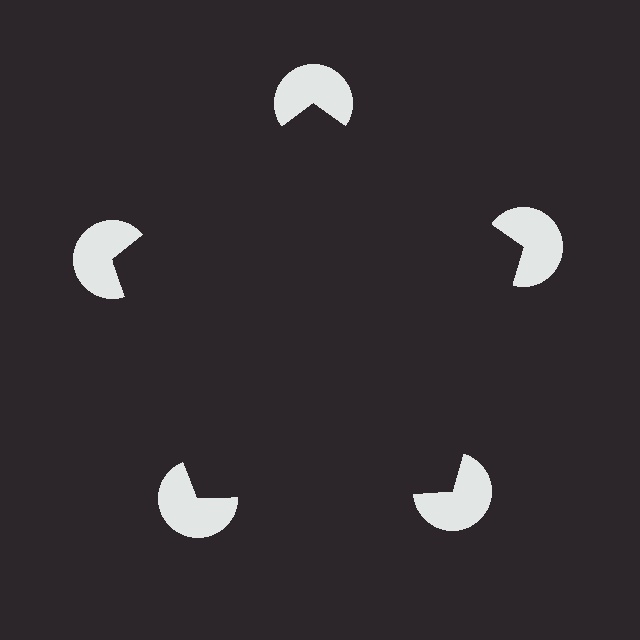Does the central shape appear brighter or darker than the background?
It typically appears slightly darker than the background, even though no actual brightness change is drawn.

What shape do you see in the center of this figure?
An illusory pentagon — its edges are inferred from the aligned wedge cuts in the pac-man discs, not physically drawn.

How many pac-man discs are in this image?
There are 5 — one at each vertex of the illusory pentagon.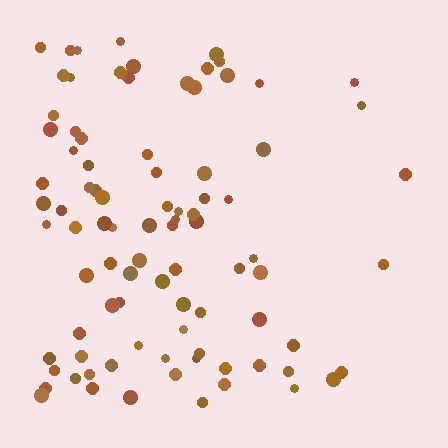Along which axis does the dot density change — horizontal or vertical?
Horizontal.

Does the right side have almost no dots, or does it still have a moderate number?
Still a moderate number, just noticeably fewer than the left.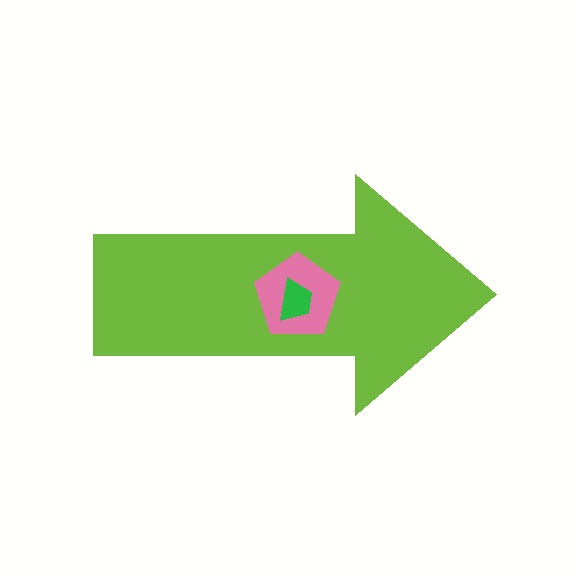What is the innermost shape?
The green trapezoid.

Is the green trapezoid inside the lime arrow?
Yes.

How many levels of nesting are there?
3.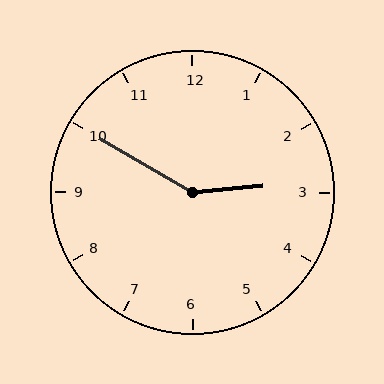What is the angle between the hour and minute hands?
Approximately 145 degrees.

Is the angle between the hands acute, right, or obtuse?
It is obtuse.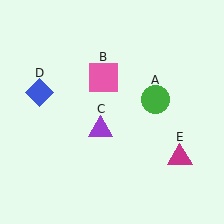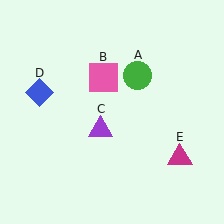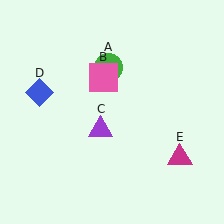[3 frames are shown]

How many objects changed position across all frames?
1 object changed position: green circle (object A).